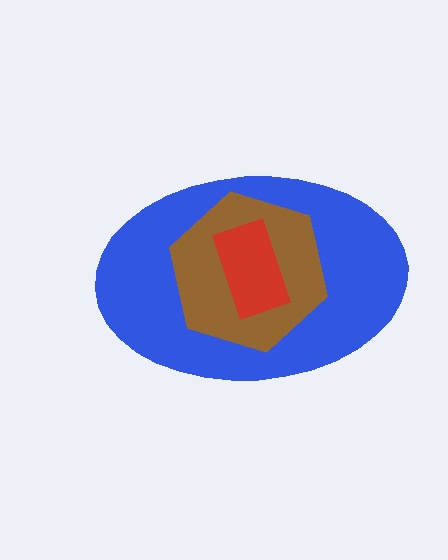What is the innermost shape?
The red rectangle.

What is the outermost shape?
The blue ellipse.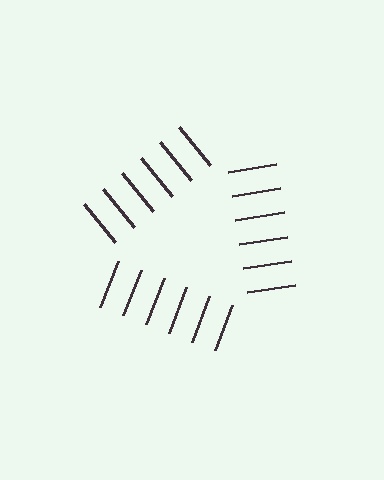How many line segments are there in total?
18 — 6 along each of the 3 edges.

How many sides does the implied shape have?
3 sides — the line-ends trace a triangle.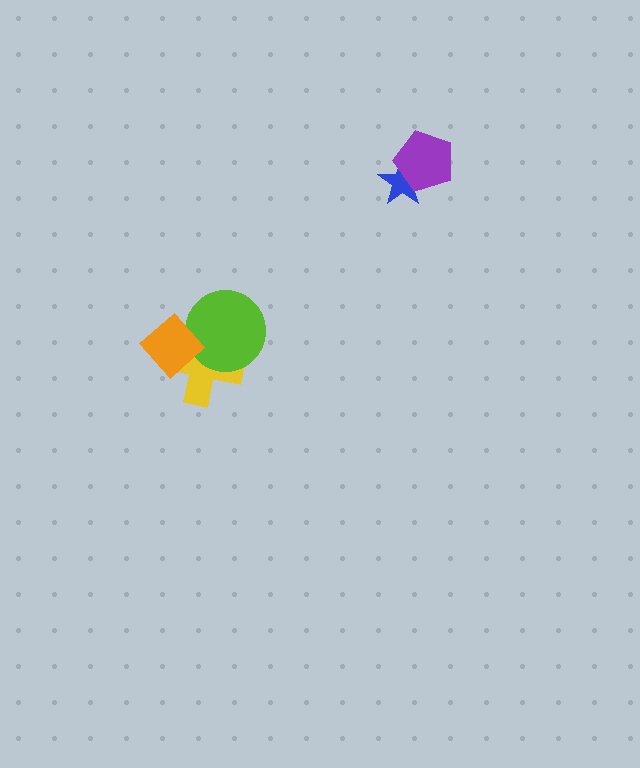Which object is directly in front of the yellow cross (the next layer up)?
The lime circle is directly in front of the yellow cross.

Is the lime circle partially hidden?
Yes, it is partially covered by another shape.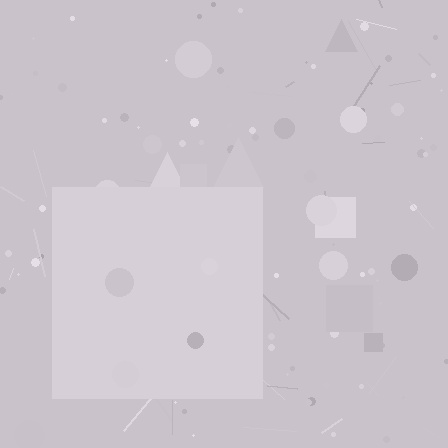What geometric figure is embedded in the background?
A square is embedded in the background.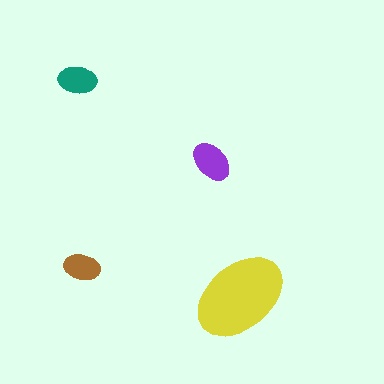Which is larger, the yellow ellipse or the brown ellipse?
The yellow one.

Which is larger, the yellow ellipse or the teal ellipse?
The yellow one.